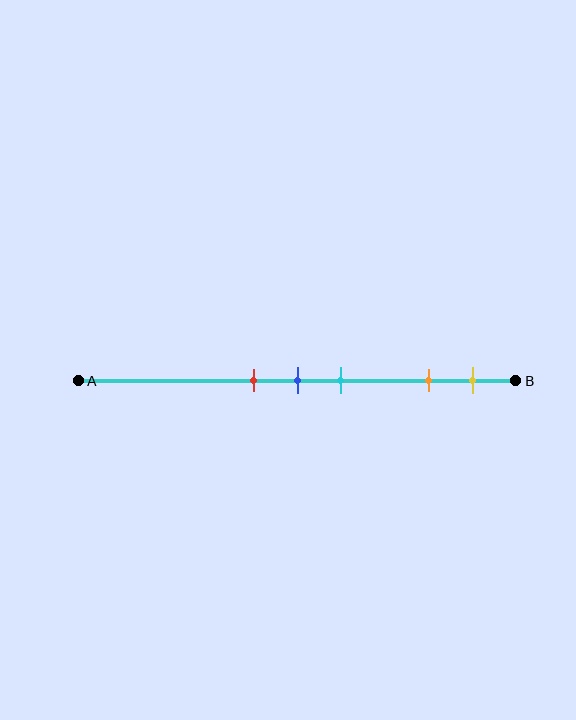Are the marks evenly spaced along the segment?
No, the marks are not evenly spaced.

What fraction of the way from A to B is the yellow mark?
The yellow mark is approximately 90% (0.9) of the way from A to B.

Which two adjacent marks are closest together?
The red and blue marks are the closest adjacent pair.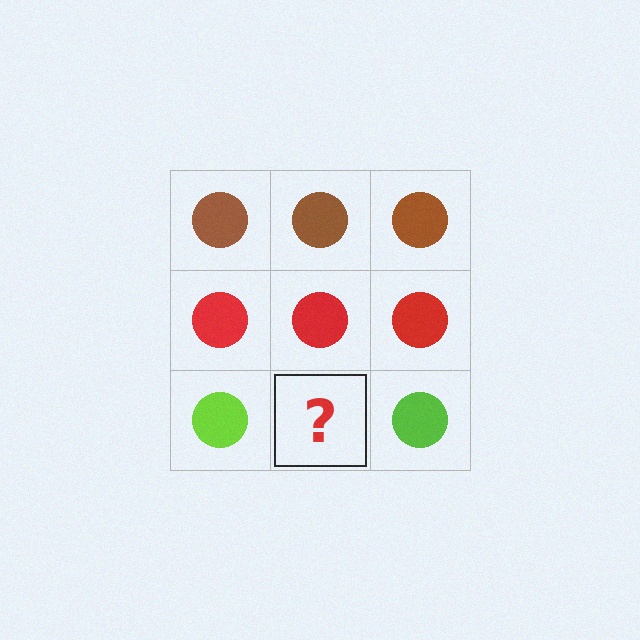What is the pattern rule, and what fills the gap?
The rule is that each row has a consistent color. The gap should be filled with a lime circle.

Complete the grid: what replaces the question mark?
The question mark should be replaced with a lime circle.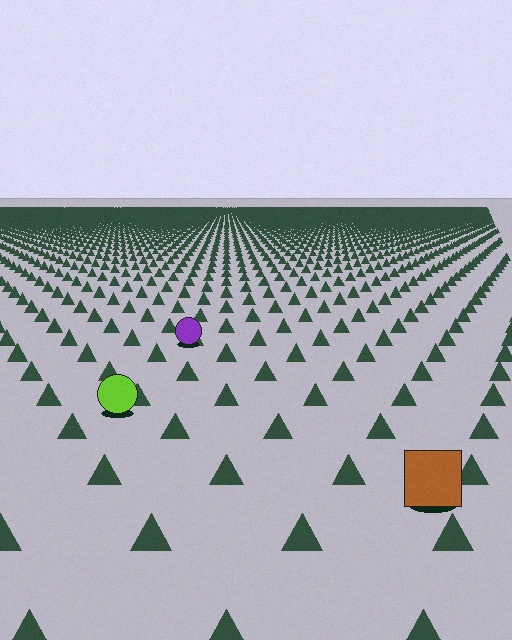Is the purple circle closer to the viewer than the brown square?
No. The brown square is closer — you can tell from the texture gradient: the ground texture is coarser near it.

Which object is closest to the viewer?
The brown square is closest. The texture marks near it are larger and more spread out.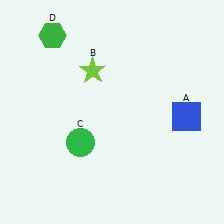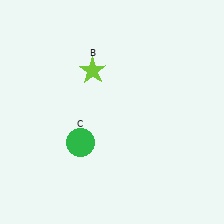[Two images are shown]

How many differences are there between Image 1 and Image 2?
There are 2 differences between the two images.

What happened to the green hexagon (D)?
The green hexagon (D) was removed in Image 2. It was in the top-left area of Image 1.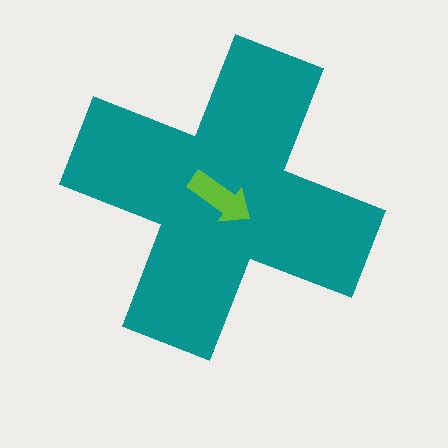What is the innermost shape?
The lime arrow.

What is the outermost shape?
The teal cross.